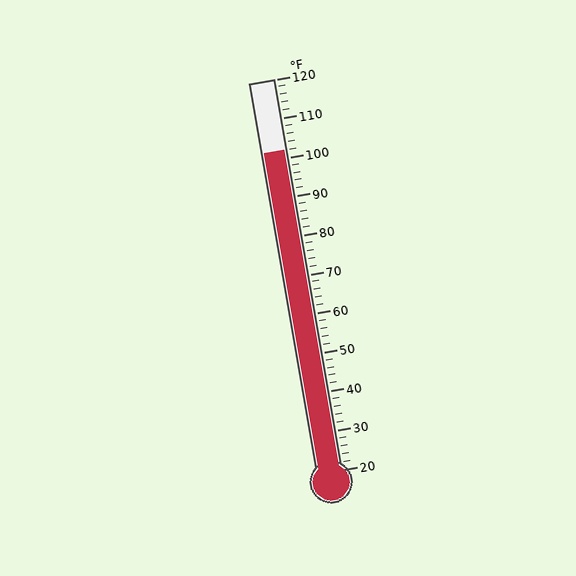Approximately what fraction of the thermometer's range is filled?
The thermometer is filled to approximately 80% of its range.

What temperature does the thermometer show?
The thermometer shows approximately 102°F.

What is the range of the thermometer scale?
The thermometer scale ranges from 20°F to 120°F.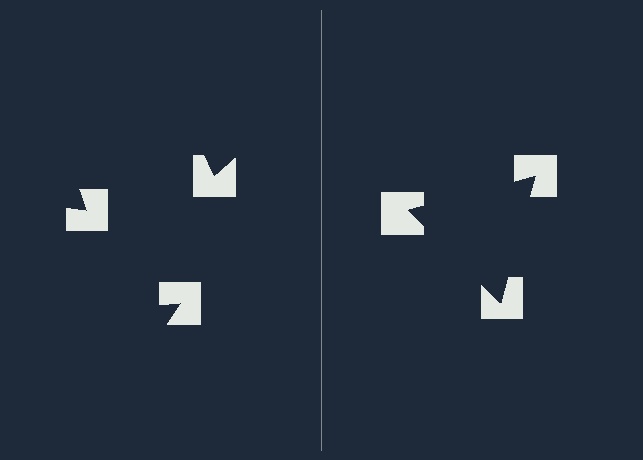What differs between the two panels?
The notched squares are positioned identically on both sides; only the wedge orientations differ. On the right they align to a triangle; on the left they are misaligned.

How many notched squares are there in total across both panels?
6 — 3 on each side.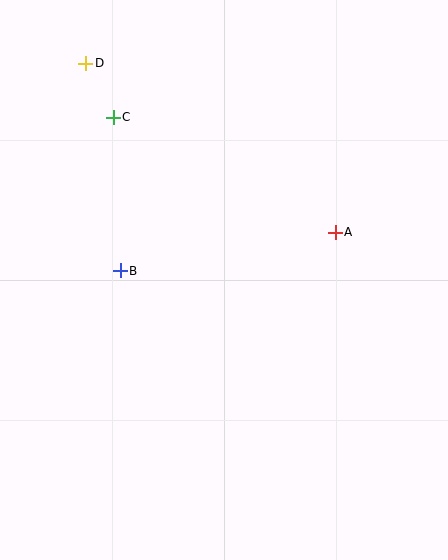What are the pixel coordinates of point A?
Point A is at (335, 232).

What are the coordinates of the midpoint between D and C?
The midpoint between D and C is at (99, 90).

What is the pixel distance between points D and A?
The distance between D and A is 302 pixels.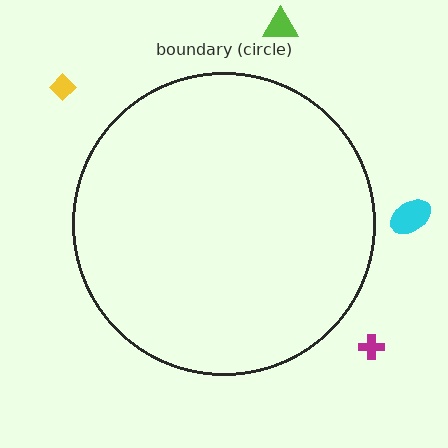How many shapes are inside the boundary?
0 inside, 4 outside.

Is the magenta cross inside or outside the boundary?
Outside.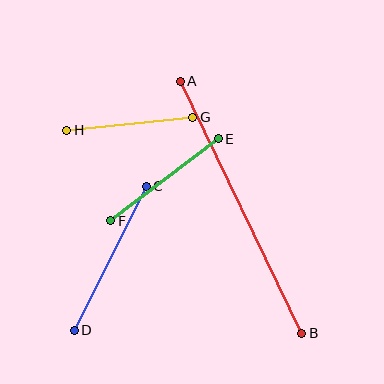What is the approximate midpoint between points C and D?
The midpoint is at approximately (110, 258) pixels.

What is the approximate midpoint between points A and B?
The midpoint is at approximately (241, 207) pixels.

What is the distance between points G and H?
The distance is approximately 127 pixels.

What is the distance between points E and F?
The distance is approximately 135 pixels.